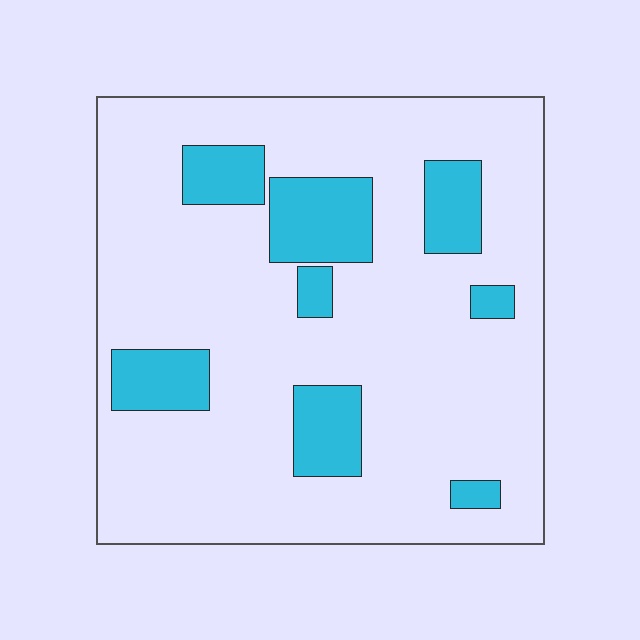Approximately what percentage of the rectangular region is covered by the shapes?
Approximately 20%.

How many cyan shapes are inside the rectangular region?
8.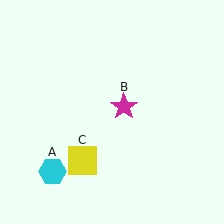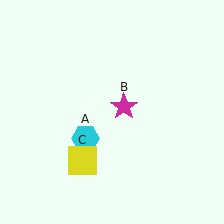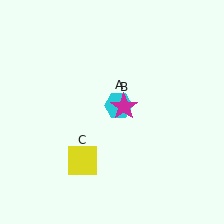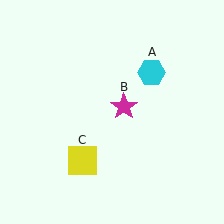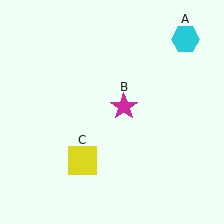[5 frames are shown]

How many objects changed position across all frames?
1 object changed position: cyan hexagon (object A).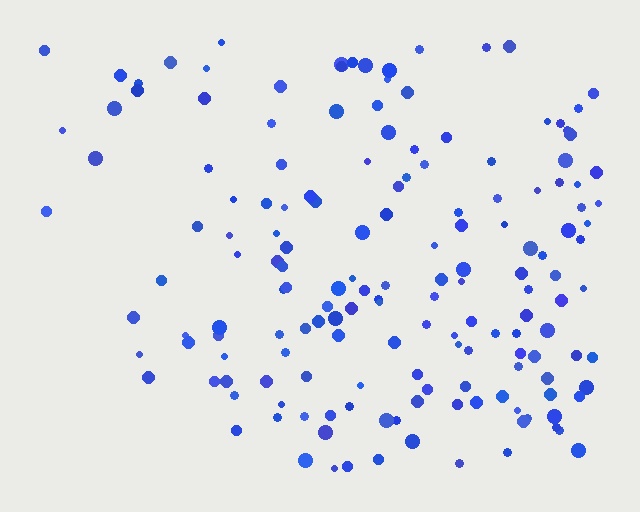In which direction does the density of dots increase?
From left to right, with the right side densest.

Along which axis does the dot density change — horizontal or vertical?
Horizontal.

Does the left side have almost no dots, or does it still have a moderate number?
Still a moderate number, just noticeably fewer than the right.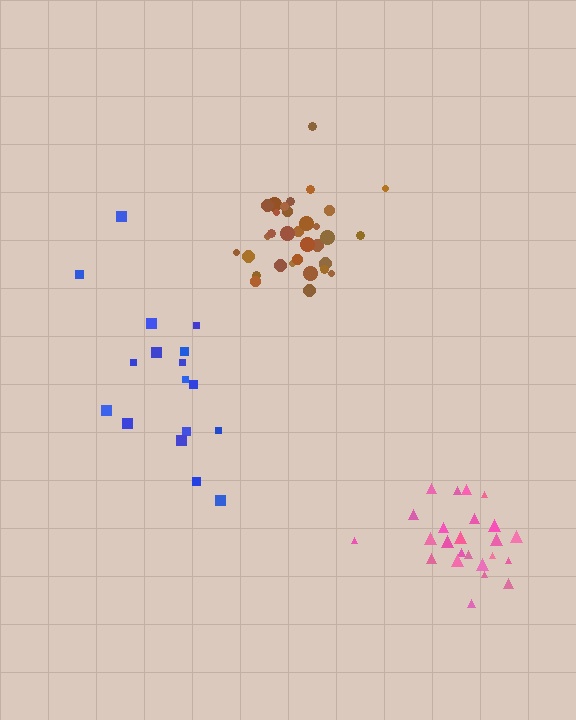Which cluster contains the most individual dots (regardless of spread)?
Brown (33).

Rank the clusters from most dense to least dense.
brown, pink, blue.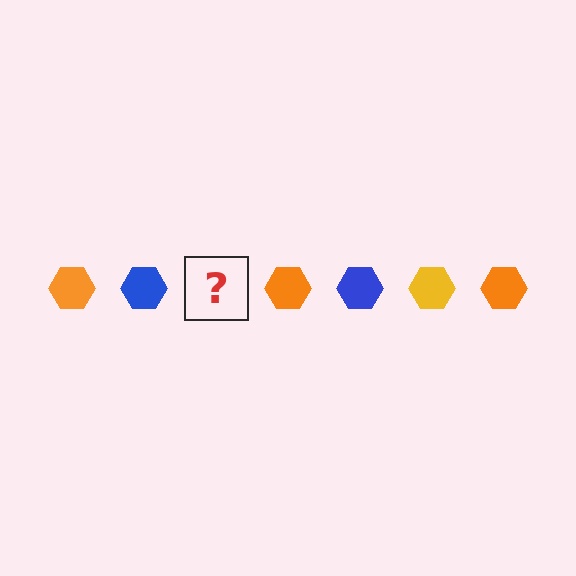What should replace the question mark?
The question mark should be replaced with a yellow hexagon.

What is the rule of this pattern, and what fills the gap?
The rule is that the pattern cycles through orange, blue, yellow hexagons. The gap should be filled with a yellow hexagon.